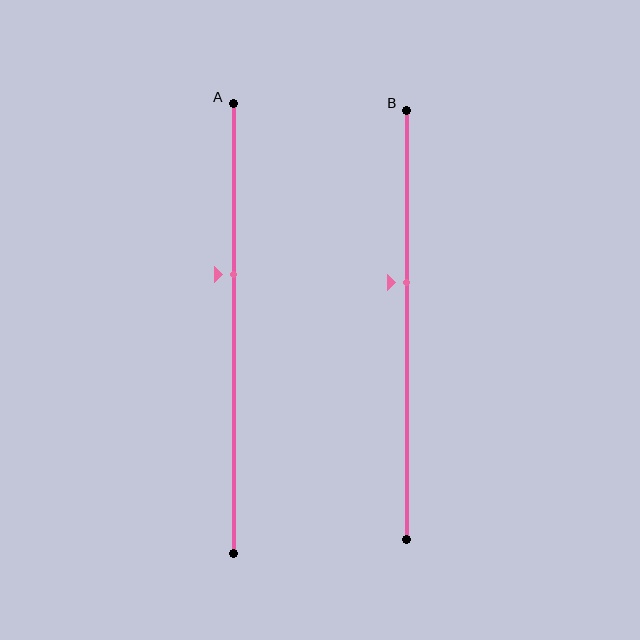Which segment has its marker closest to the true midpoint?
Segment B has its marker closest to the true midpoint.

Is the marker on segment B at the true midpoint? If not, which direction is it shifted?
No, the marker on segment B is shifted upward by about 10% of the segment length.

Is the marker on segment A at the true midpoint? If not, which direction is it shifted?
No, the marker on segment A is shifted upward by about 12% of the segment length.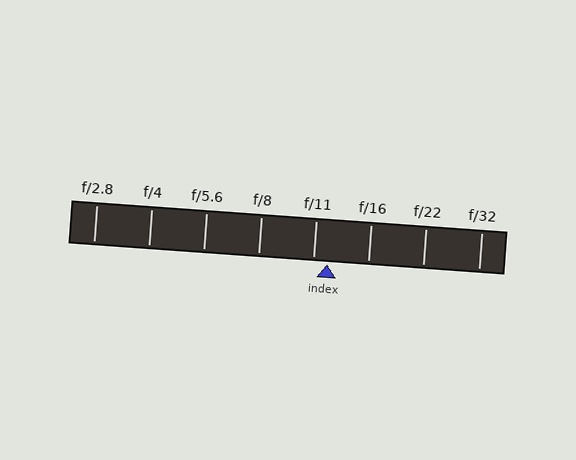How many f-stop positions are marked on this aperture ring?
There are 8 f-stop positions marked.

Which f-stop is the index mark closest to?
The index mark is closest to f/11.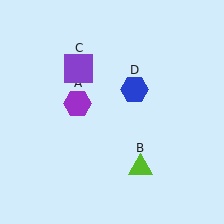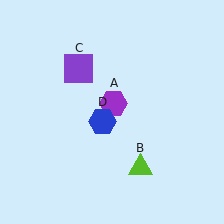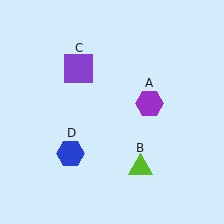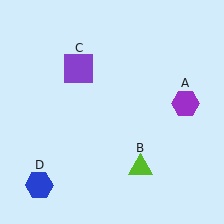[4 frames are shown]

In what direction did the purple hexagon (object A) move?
The purple hexagon (object A) moved right.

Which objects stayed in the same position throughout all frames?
Lime triangle (object B) and purple square (object C) remained stationary.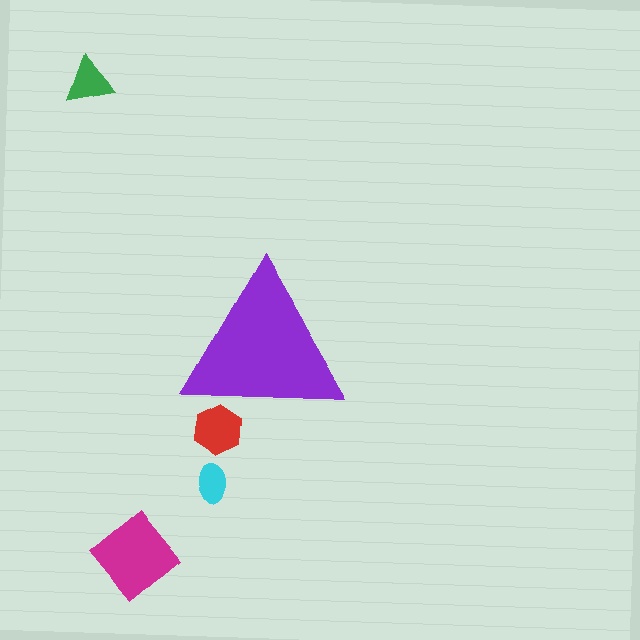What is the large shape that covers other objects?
A purple triangle.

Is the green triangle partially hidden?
No, the green triangle is fully visible.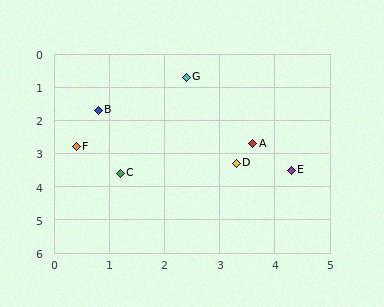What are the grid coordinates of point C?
Point C is at approximately (1.2, 3.6).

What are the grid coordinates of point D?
Point D is at approximately (3.3, 3.3).